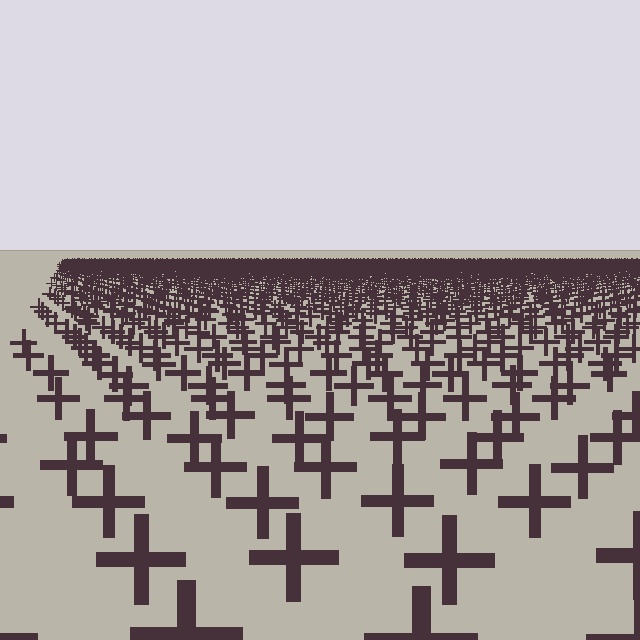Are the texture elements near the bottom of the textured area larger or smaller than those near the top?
Larger. Near the bottom, elements are closer to the viewer and appear at a bigger on-screen size.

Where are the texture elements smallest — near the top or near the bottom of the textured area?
Near the top.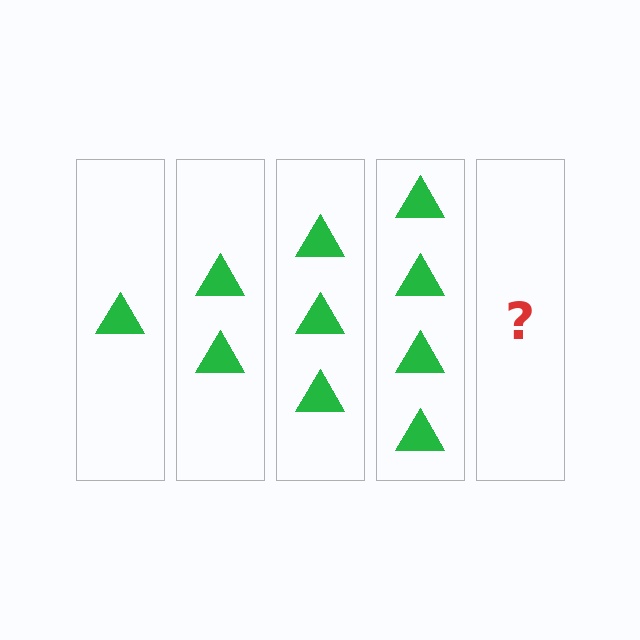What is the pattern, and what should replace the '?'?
The pattern is that each step adds one more triangle. The '?' should be 5 triangles.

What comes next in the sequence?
The next element should be 5 triangles.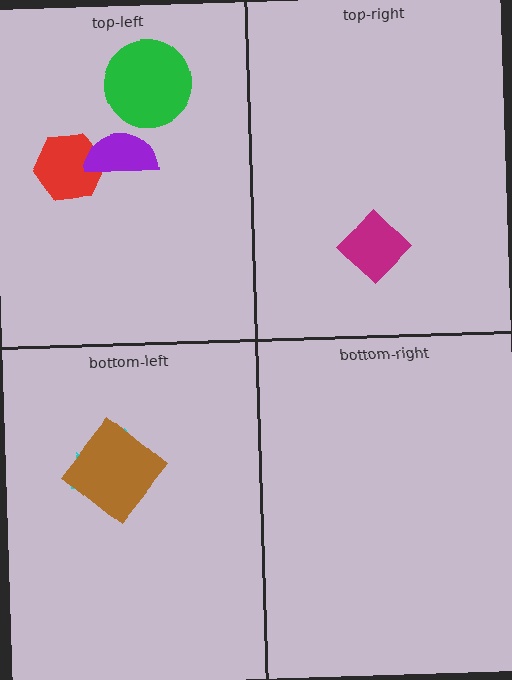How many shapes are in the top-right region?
1.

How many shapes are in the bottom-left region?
2.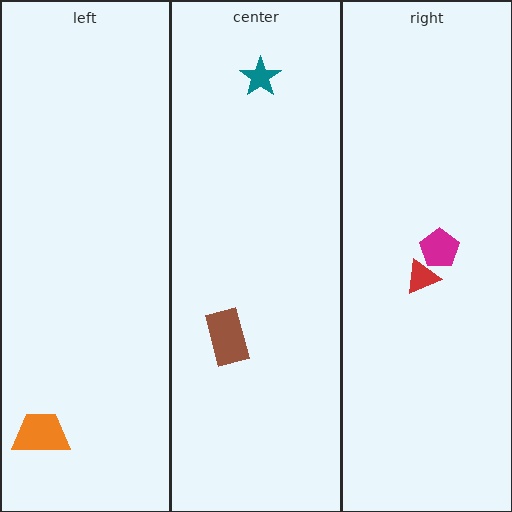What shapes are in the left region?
The orange trapezoid.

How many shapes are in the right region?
2.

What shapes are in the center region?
The brown rectangle, the teal star.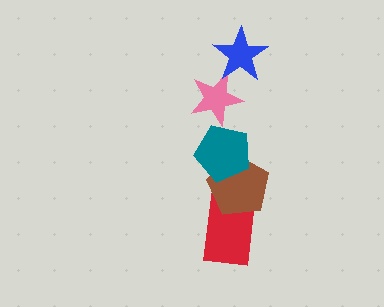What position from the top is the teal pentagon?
The teal pentagon is 3rd from the top.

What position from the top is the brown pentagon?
The brown pentagon is 4th from the top.